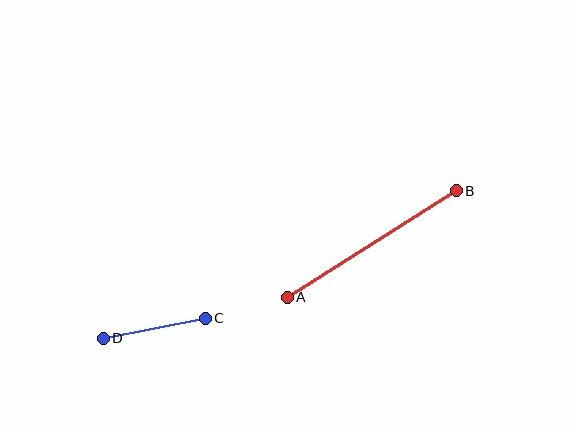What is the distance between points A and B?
The distance is approximately 200 pixels.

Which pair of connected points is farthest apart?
Points A and B are farthest apart.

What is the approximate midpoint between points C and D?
The midpoint is at approximately (154, 328) pixels.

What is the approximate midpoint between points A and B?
The midpoint is at approximately (372, 244) pixels.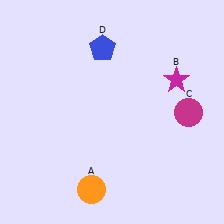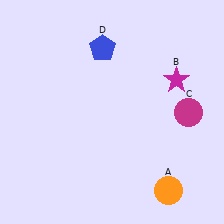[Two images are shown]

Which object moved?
The orange circle (A) moved right.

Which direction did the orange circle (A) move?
The orange circle (A) moved right.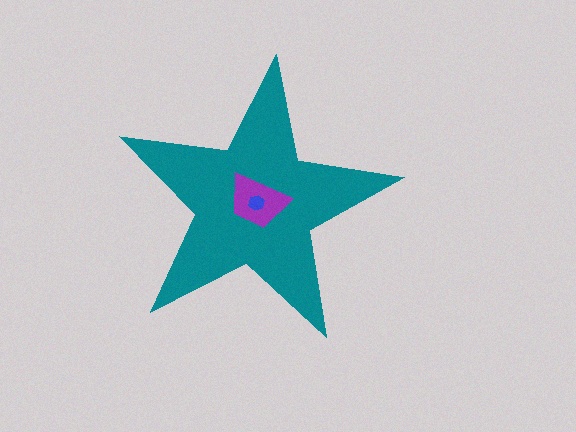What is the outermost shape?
The teal star.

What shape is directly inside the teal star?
The purple trapezoid.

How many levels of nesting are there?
3.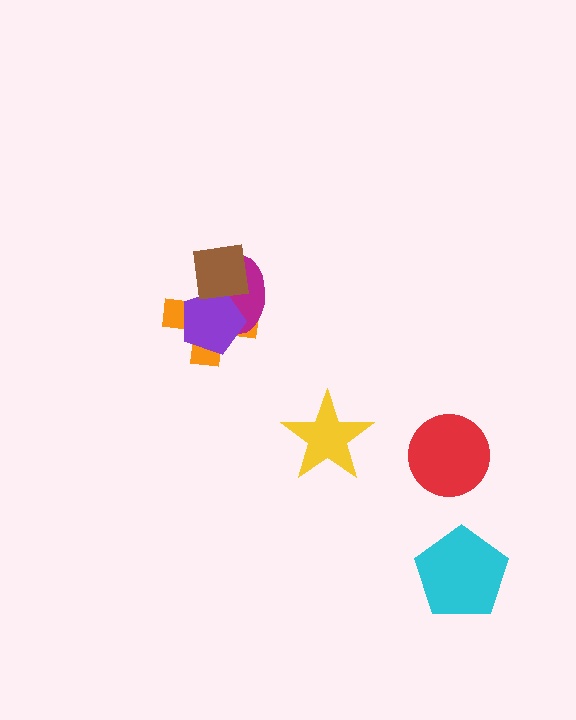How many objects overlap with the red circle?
0 objects overlap with the red circle.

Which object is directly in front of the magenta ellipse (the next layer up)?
The purple pentagon is directly in front of the magenta ellipse.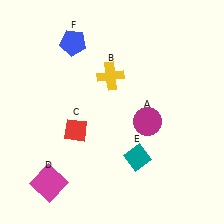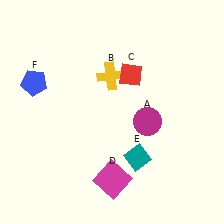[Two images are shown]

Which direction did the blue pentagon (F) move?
The blue pentagon (F) moved down.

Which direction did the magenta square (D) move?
The magenta square (D) moved right.